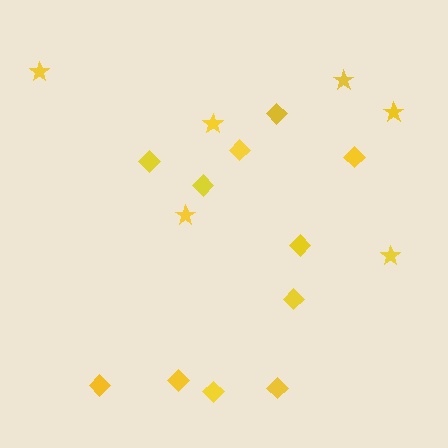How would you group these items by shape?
There are 2 groups: one group of diamonds (11) and one group of stars (6).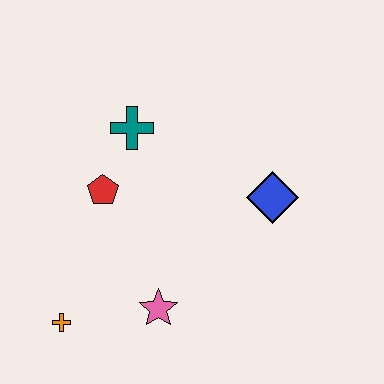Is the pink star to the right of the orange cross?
Yes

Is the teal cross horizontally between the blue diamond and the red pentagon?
Yes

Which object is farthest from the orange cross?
The blue diamond is farthest from the orange cross.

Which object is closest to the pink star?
The orange cross is closest to the pink star.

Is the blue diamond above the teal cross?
No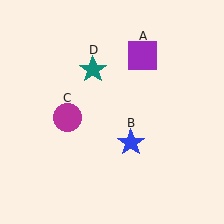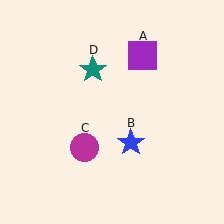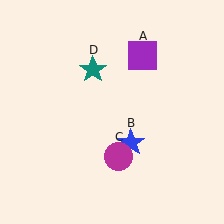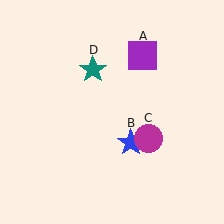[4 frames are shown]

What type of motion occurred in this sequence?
The magenta circle (object C) rotated counterclockwise around the center of the scene.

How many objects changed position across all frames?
1 object changed position: magenta circle (object C).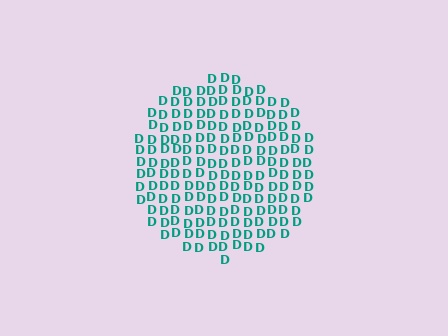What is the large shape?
The large shape is a circle.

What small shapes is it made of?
It is made of small letter D's.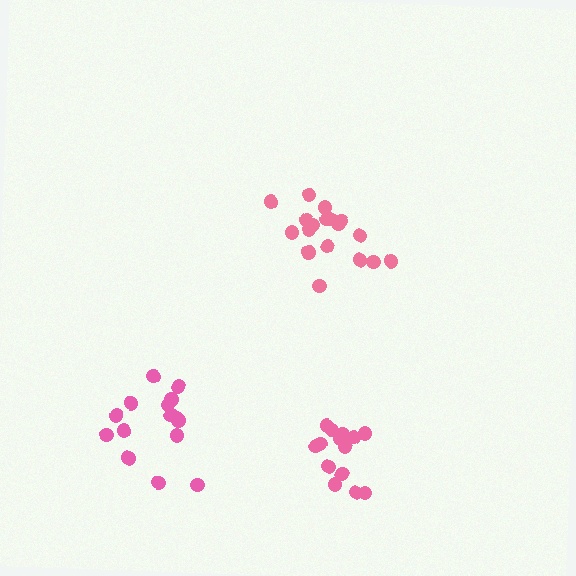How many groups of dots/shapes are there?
There are 3 groups.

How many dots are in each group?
Group 1: 18 dots, Group 2: 14 dots, Group 3: 15 dots (47 total).